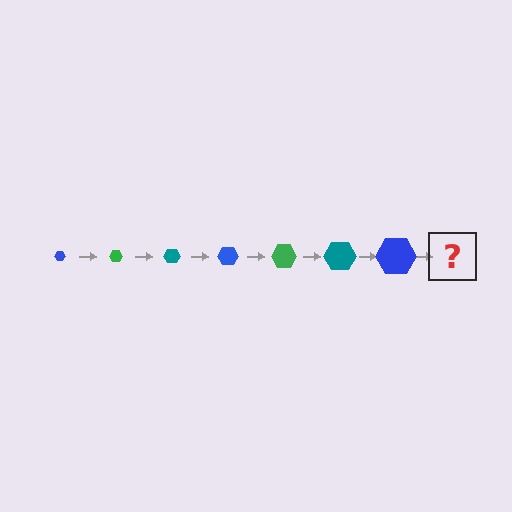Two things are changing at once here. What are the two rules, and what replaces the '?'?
The two rules are that the hexagon grows larger each step and the color cycles through blue, green, and teal. The '?' should be a green hexagon, larger than the previous one.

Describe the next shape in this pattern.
It should be a green hexagon, larger than the previous one.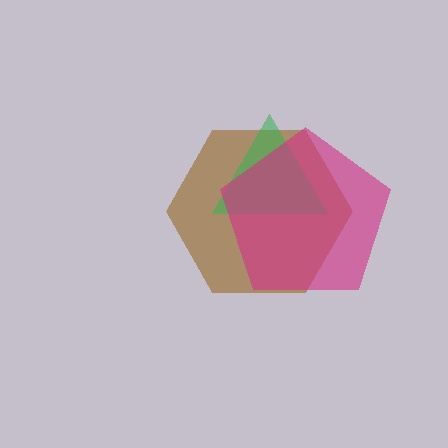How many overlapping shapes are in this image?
There are 3 overlapping shapes in the image.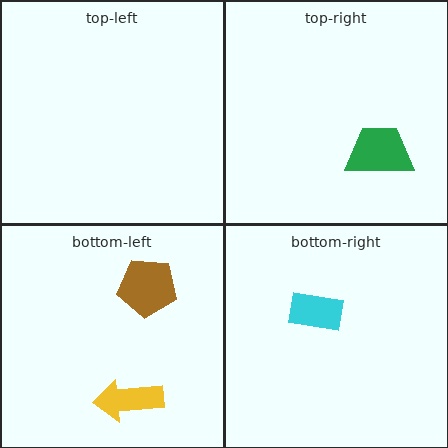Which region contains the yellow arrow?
The bottom-left region.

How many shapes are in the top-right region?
1.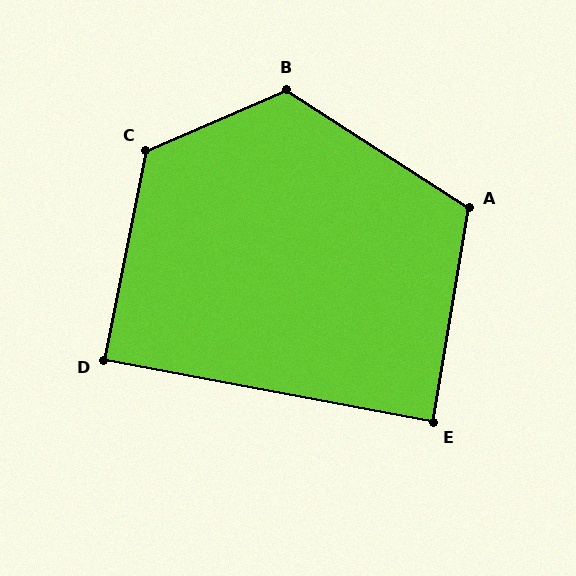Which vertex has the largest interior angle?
C, at approximately 125 degrees.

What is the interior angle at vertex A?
Approximately 113 degrees (obtuse).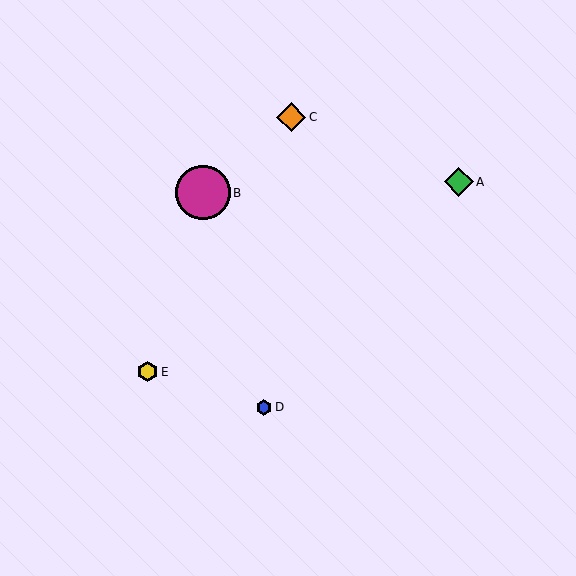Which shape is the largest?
The magenta circle (labeled B) is the largest.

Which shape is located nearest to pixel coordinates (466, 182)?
The green diamond (labeled A) at (459, 182) is nearest to that location.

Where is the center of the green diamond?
The center of the green diamond is at (459, 182).